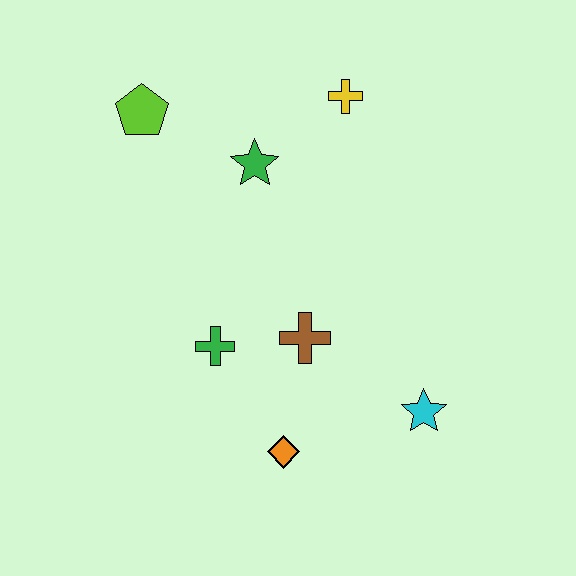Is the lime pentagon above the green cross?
Yes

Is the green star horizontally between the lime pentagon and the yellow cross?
Yes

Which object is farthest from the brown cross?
The lime pentagon is farthest from the brown cross.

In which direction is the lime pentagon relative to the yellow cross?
The lime pentagon is to the left of the yellow cross.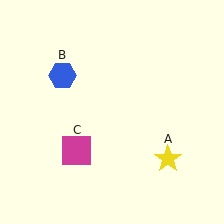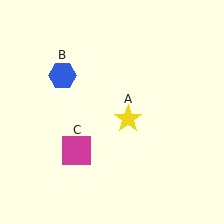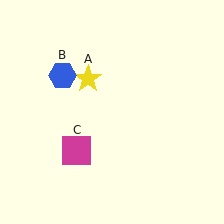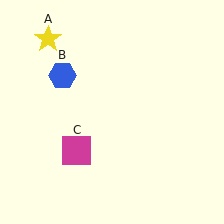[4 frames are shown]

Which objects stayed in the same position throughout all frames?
Blue hexagon (object B) and magenta square (object C) remained stationary.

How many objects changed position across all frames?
1 object changed position: yellow star (object A).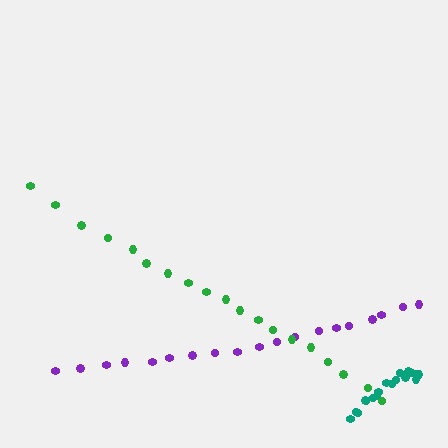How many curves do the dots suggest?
There are 3 distinct paths.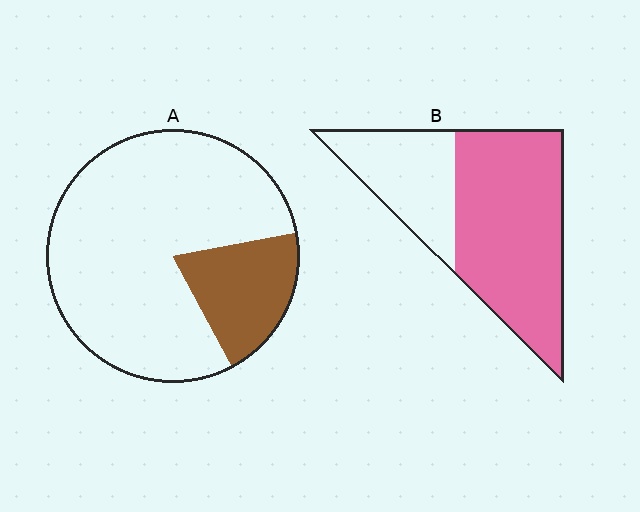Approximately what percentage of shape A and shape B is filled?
A is approximately 20% and B is approximately 65%.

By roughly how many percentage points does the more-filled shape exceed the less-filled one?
By roughly 45 percentage points (B over A).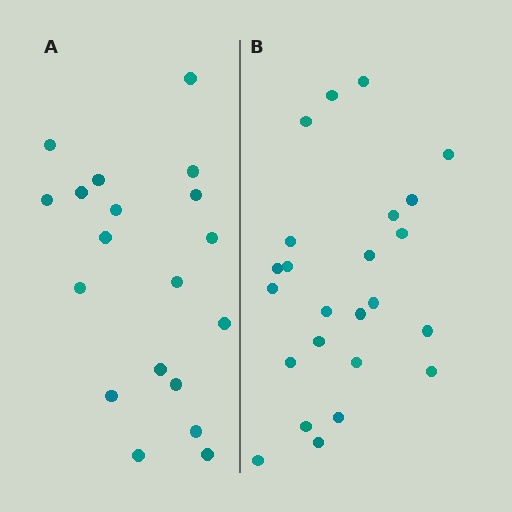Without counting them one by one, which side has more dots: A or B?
Region B (the right region) has more dots.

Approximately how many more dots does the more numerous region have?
Region B has about 5 more dots than region A.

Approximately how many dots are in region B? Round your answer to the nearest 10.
About 20 dots. (The exact count is 24, which rounds to 20.)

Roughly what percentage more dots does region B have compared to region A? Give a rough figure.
About 25% more.